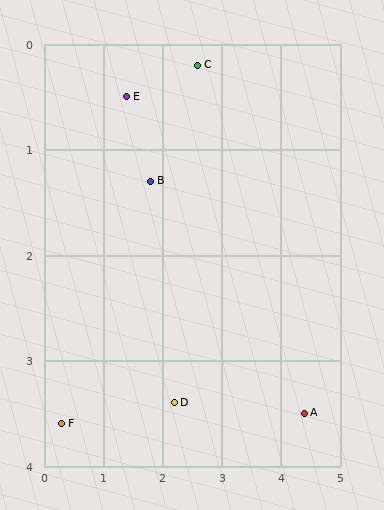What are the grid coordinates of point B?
Point B is at approximately (1.8, 1.3).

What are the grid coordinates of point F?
Point F is at approximately (0.3, 3.6).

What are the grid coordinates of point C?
Point C is at approximately (2.6, 0.2).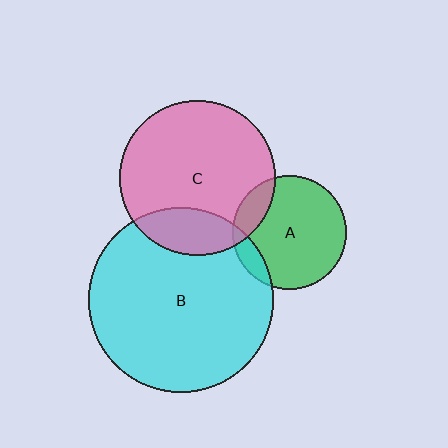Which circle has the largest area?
Circle B (cyan).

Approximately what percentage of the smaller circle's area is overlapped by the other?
Approximately 15%.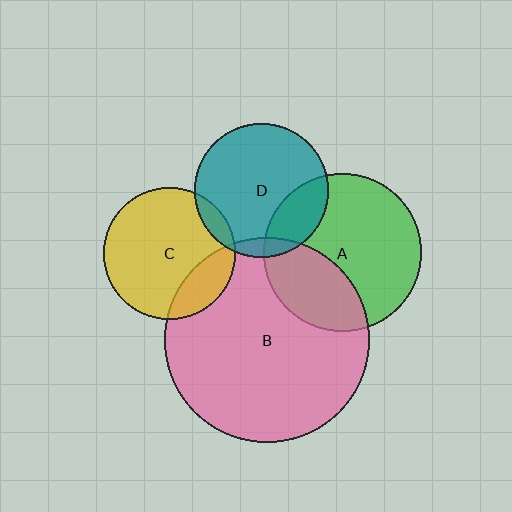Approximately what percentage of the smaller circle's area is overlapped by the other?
Approximately 20%.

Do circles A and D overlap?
Yes.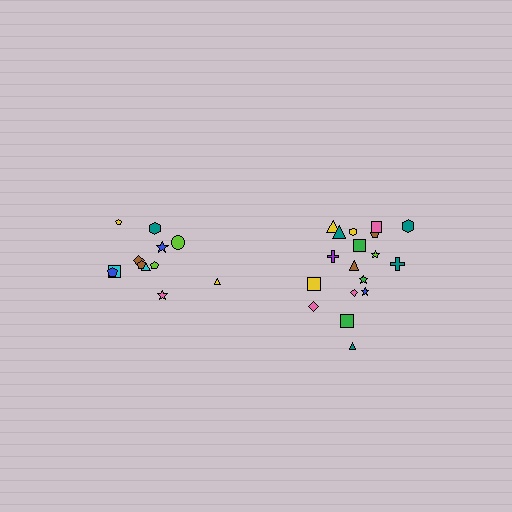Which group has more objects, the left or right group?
The right group.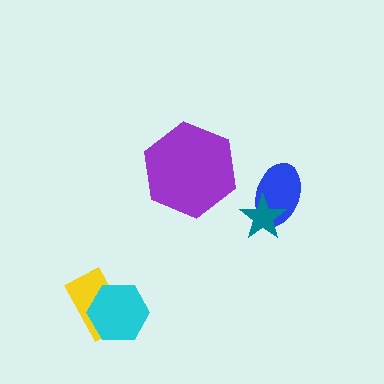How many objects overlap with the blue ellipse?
1 object overlaps with the blue ellipse.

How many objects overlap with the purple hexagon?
0 objects overlap with the purple hexagon.